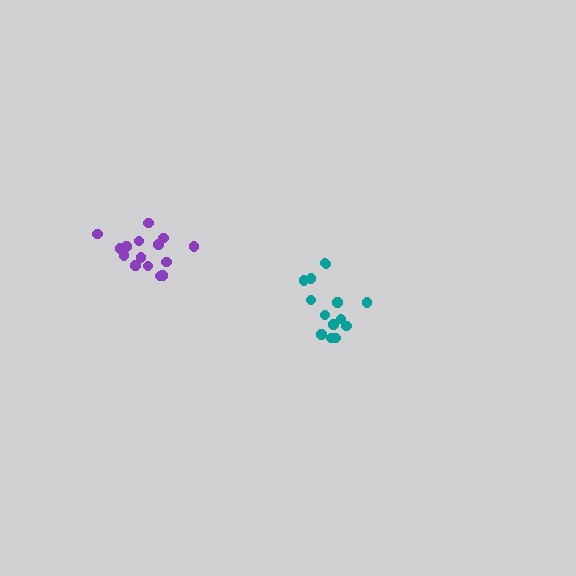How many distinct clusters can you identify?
There are 2 distinct clusters.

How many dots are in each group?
Group 1: 14 dots, Group 2: 15 dots (29 total).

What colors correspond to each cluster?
The clusters are colored: teal, purple.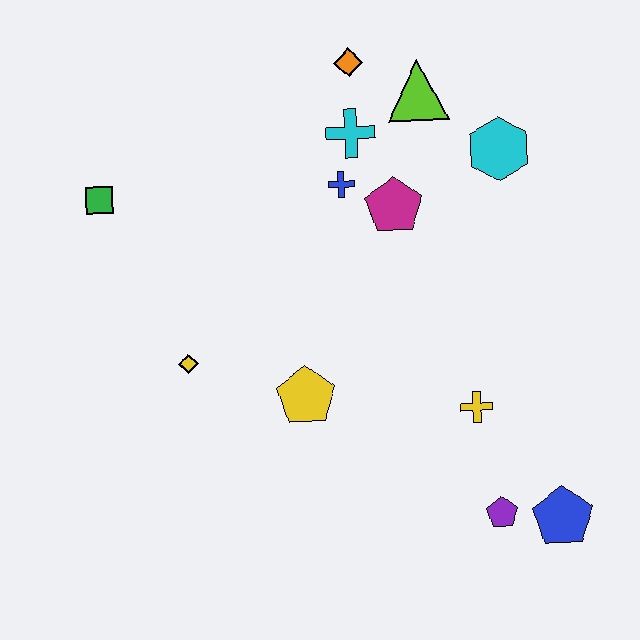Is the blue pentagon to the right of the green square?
Yes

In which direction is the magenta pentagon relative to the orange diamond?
The magenta pentagon is below the orange diamond.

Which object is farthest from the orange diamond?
The blue pentagon is farthest from the orange diamond.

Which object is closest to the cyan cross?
The blue cross is closest to the cyan cross.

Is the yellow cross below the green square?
Yes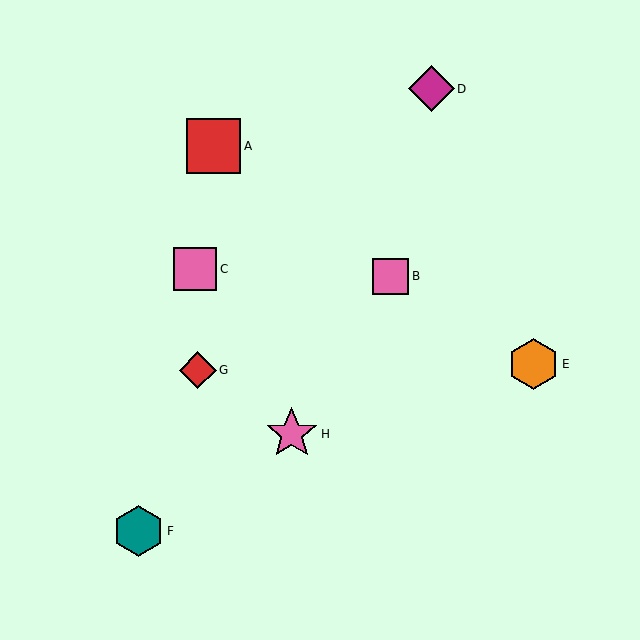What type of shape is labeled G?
Shape G is a red diamond.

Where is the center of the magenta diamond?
The center of the magenta diamond is at (431, 89).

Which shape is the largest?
The red square (labeled A) is the largest.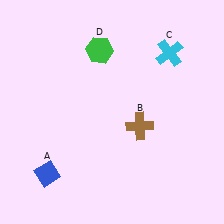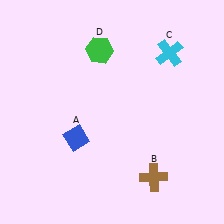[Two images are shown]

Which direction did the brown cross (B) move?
The brown cross (B) moved down.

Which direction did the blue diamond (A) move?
The blue diamond (A) moved up.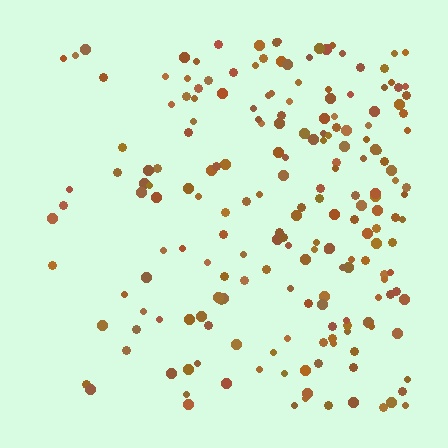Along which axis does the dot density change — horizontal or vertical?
Horizontal.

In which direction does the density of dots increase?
From left to right, with the right side densest.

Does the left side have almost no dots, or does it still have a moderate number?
Still a moderate number, just noticeably fewer than the right.